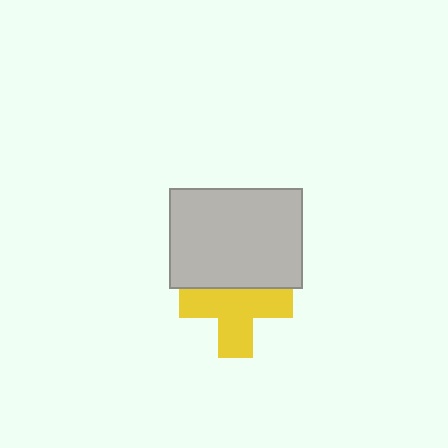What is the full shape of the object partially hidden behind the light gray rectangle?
The partially hidden object is a yellow cross.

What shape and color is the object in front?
The object in front is a light gray rectangle.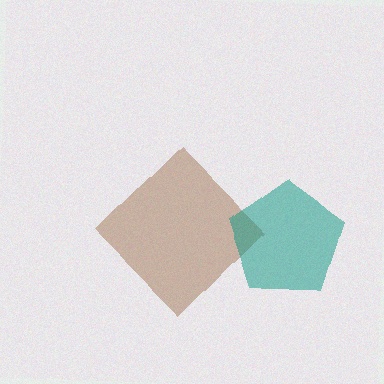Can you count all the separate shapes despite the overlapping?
Yes, there are 2 separate shapes.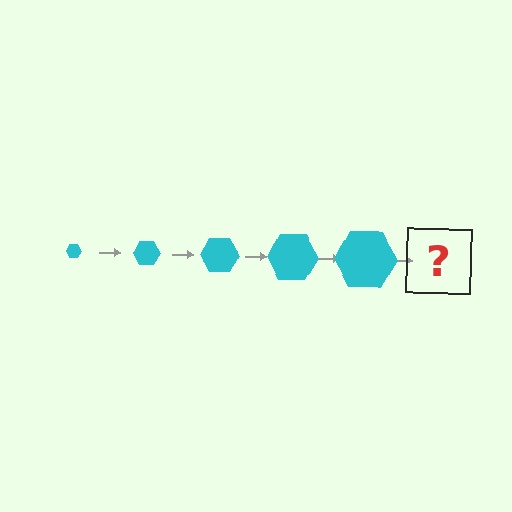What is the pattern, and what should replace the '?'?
The pattern is that the hexagon gets progressively larger each step. The '?' should be a cyan hexagon, larger than the previous one.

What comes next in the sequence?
The next element should be a cyan hexagon, larger than the previous one.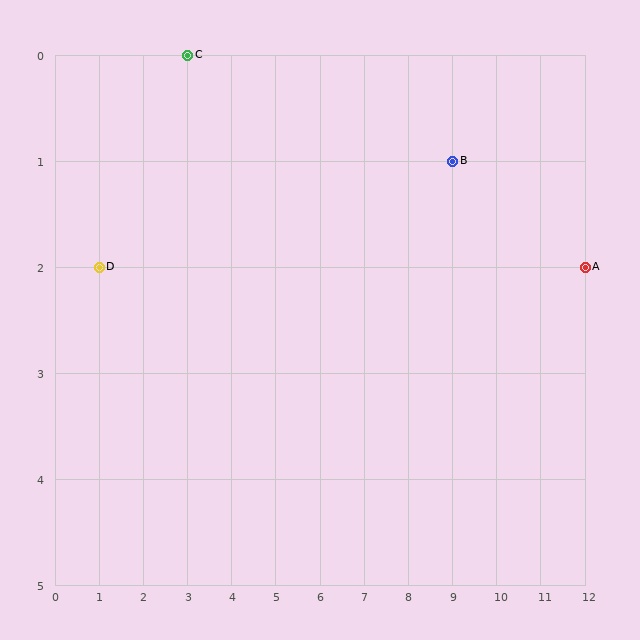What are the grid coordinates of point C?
Point C is at grid coordinates (3, 0).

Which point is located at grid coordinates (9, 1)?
Point B is at (9, 1).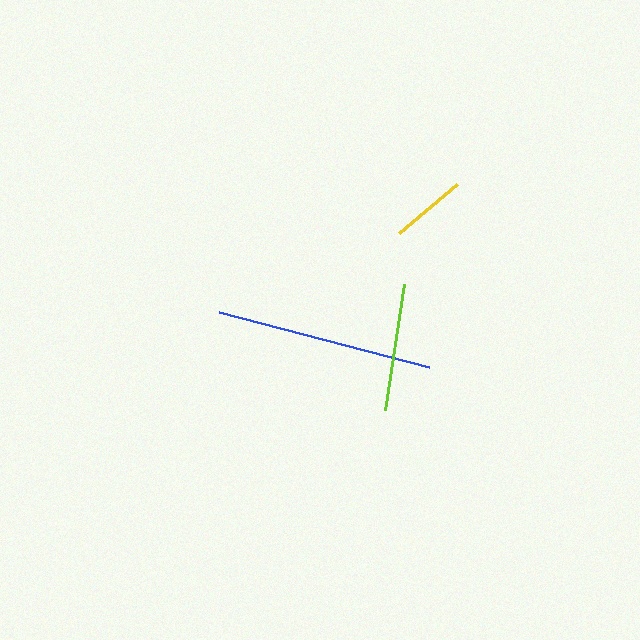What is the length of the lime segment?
The lime segment is approximately 128 pixels long.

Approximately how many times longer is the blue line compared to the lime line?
The blue line is approximately 1.7 times the length of the lime line.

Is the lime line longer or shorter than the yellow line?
The lime line is longer than the yellow line.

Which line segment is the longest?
The blue line is the longest at approximately 217 pixels.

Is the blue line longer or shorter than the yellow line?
The blue line is longer than the yellow line.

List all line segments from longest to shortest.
From longest to shortest: blue, lime, yellow.